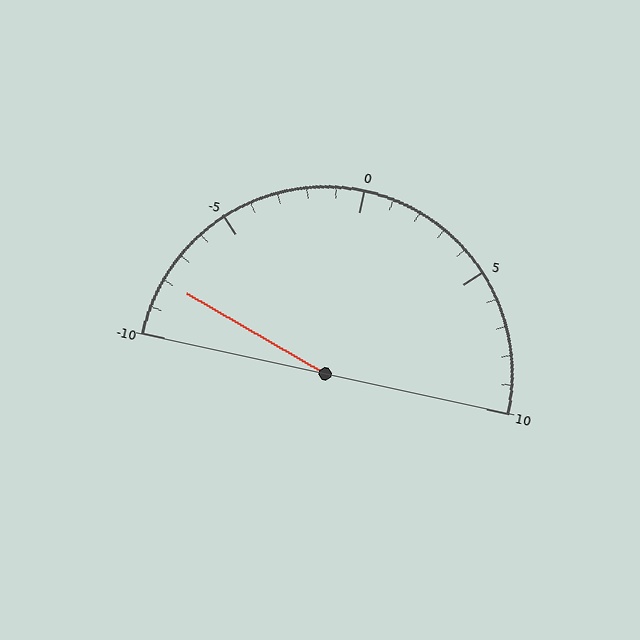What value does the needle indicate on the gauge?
The needle indicates approximately -8.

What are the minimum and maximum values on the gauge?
The gauge ranges from -10 to 10.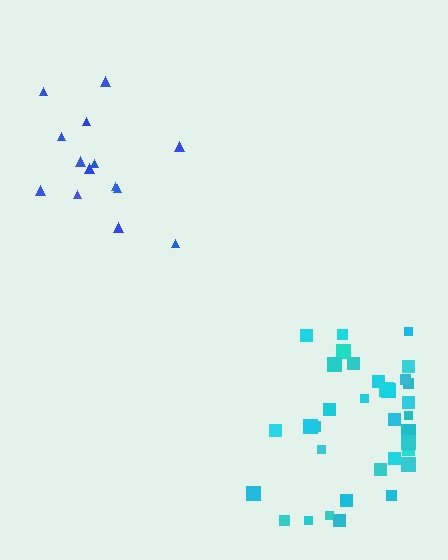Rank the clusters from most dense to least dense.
cyan, blue.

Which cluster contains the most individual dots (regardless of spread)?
Cyan (34).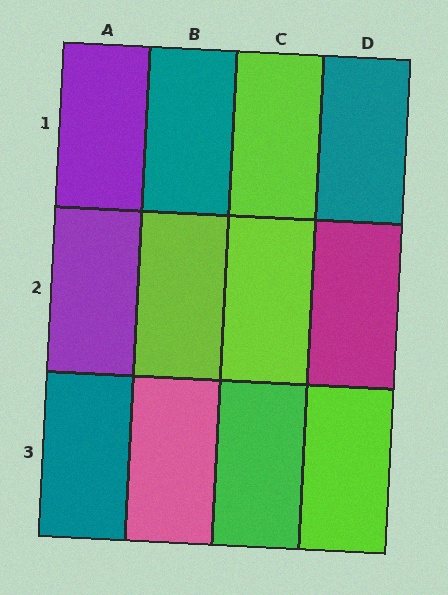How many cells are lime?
4 cells are lime.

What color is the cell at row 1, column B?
Teal.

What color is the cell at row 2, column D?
Magenta.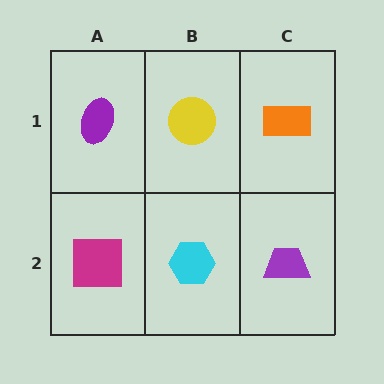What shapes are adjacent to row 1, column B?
A cyan hexagon (row 2, column B), a purple ellipse (row 1, column A), an orange rectangle (row 1, column C).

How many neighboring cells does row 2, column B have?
3.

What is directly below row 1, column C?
A purple trapezoid.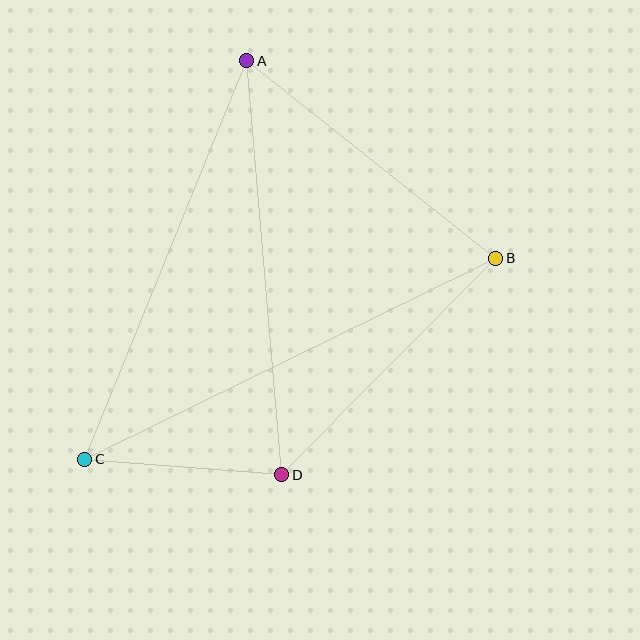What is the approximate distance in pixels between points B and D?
The distance between B and D is approximately 304 pixels.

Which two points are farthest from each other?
Points B and C are farthest from each other.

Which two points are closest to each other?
Points C and D are closest to each other.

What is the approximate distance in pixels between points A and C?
The distance between A and C is approximately 430 pixels.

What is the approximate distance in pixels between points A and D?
The distance between A and D is approximately 415 pixels.